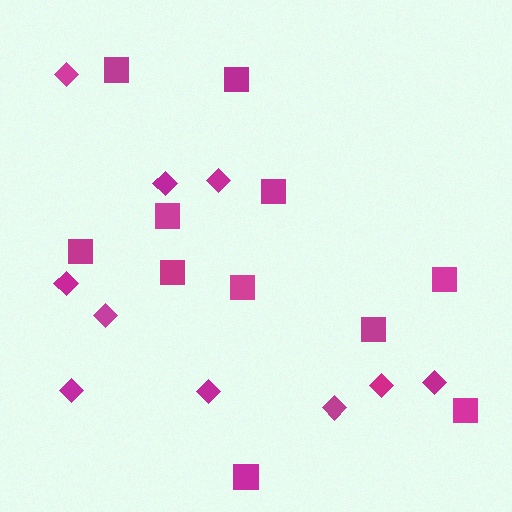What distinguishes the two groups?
There are 2 groups: one group of diamonds (10) and one group of squares (11).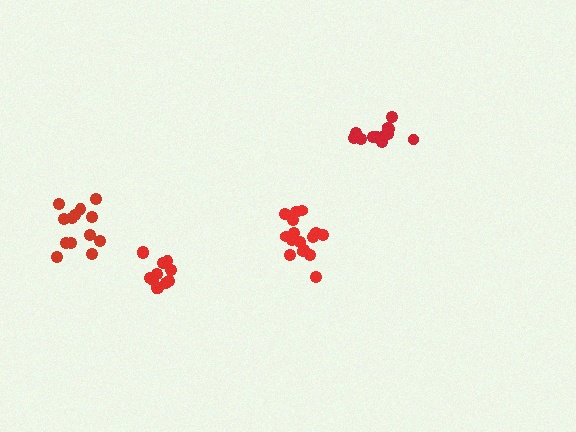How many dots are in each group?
Group 1: 12 dots, Group 2: 13 dots, Group 3: 17 dots, Group 4: 12 dots (54 total).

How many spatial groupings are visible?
There are 4 spatial groupings.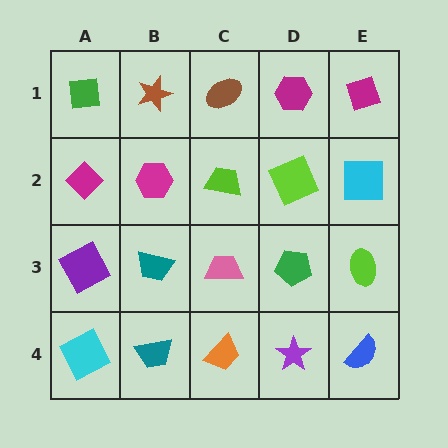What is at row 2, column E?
A cyan square.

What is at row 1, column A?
A green square.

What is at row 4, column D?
A purple star.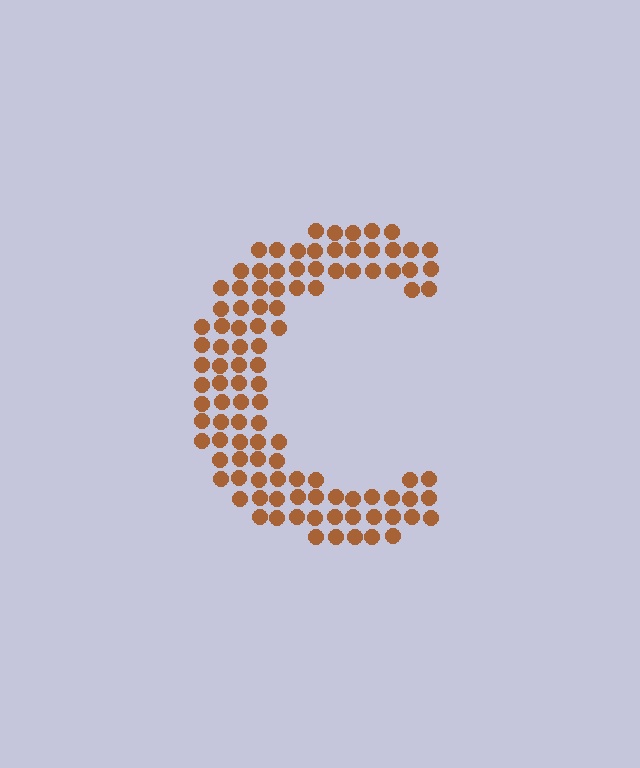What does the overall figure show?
The overall figure shows the letter C.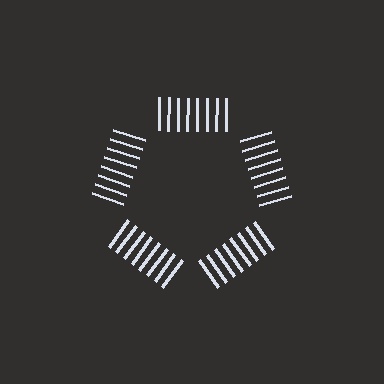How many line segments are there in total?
40 — 8 along each of the 5 edges.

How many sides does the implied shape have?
5 sides — the line-ends trace a pentagon.